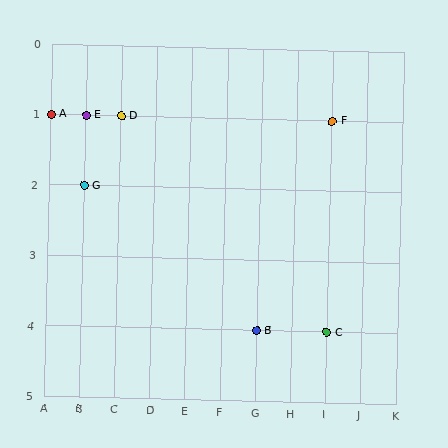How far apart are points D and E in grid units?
Points D and E are 1 column apart.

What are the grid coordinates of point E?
Point E is at grid coordinates (B, 1).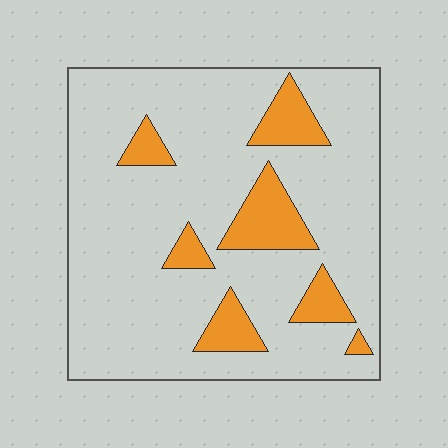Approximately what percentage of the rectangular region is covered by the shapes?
Approximately 15%.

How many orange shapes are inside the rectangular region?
7.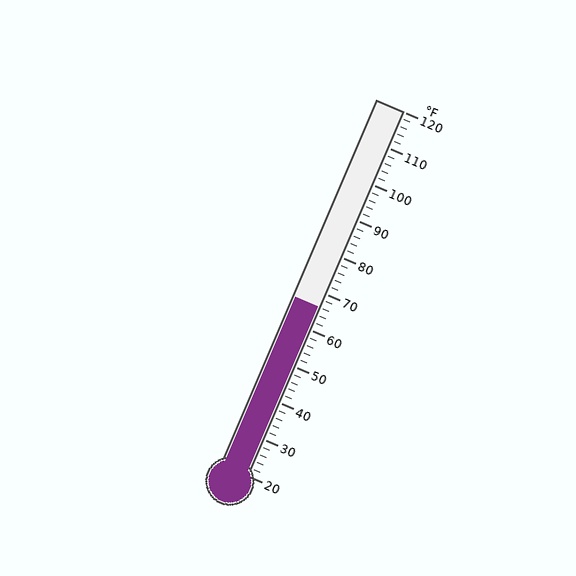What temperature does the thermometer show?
The thermometer shows approximately 66°F.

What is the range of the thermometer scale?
The thermometer scale ranges from 20°F to 120°F.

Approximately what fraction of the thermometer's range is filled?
The thermometer is filled to approximately 45% of its range.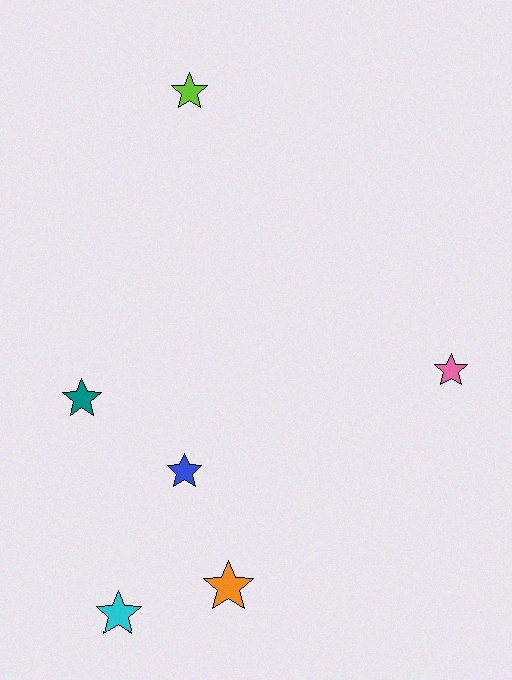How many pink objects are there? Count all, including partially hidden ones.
There is 1 pink object.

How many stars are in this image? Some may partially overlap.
There are 6 stars.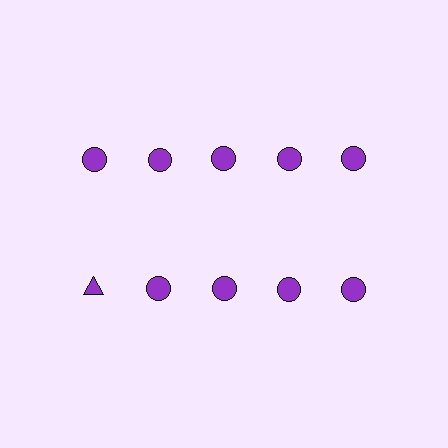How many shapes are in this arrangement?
There are 10 shapes arranged in a grid pattern.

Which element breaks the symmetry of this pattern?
The purple triangle in the second row, leftmost column breaks the symmetry. All other shapes are purple circles.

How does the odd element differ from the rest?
It has a different shape: triangle instead of circle.